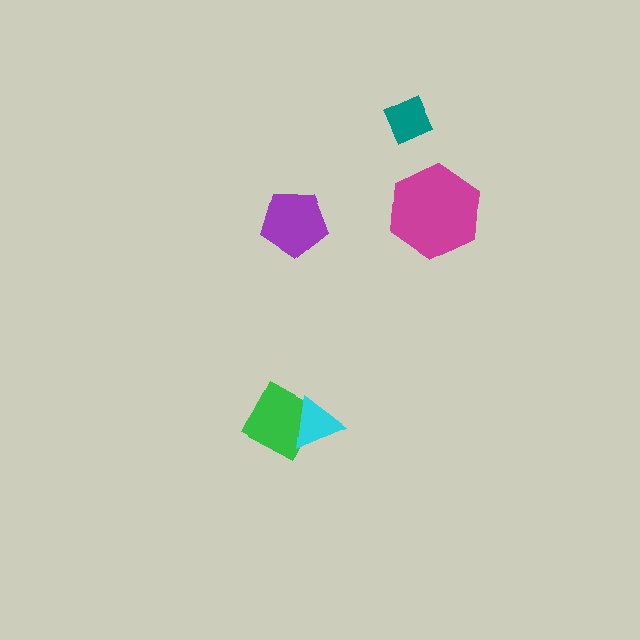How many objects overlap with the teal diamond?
0 objects overlap with the teal diamond.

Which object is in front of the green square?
The cyan triangle is in front of the green square.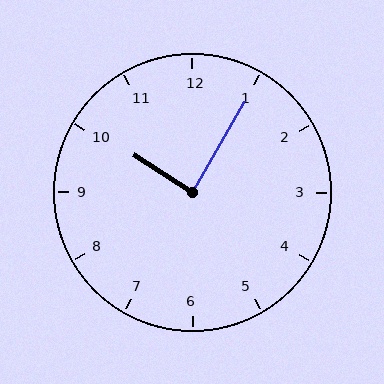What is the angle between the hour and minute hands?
Approximately 88 degrees.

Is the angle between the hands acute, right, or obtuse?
It is right.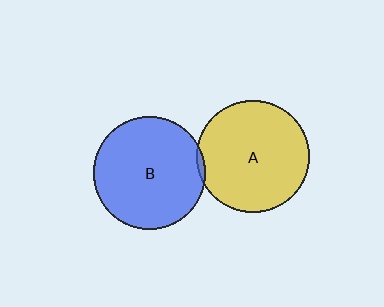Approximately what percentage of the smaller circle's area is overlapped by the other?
Approximately 5%.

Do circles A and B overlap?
Yes.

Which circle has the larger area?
Circle B (blue).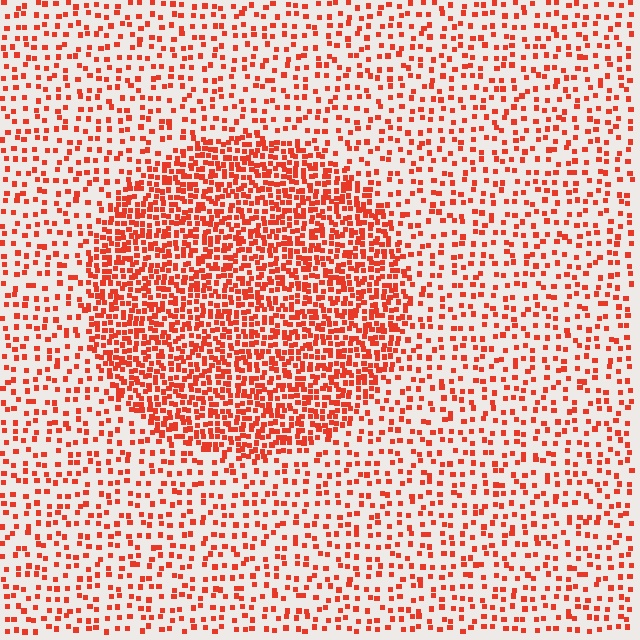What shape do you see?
I see a circle.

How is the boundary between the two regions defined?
The boundary is defined by a change in element density (approximately 2.4x ratio). All elements are the same color, size, and shape.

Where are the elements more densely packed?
The elements are more densely packed inside the circle boundary.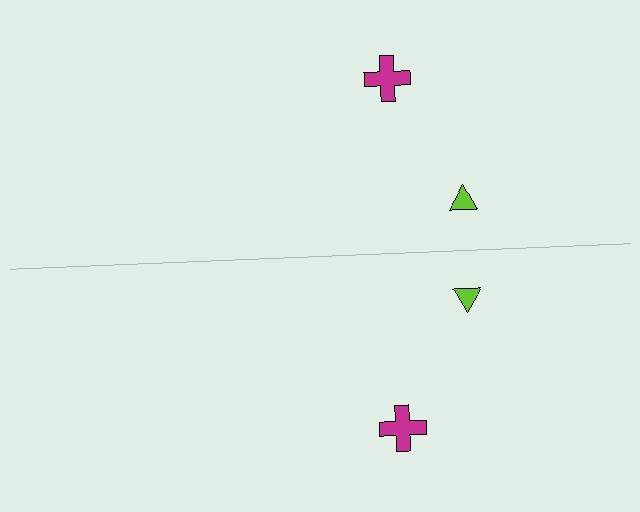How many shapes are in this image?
There are 4 shapes in this image.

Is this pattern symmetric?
Yes, this pattern has bilateral (reflection) symmetry.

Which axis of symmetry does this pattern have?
The pattern has a horizontal axis of symmetry running through the center of the image.